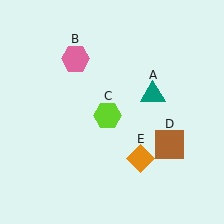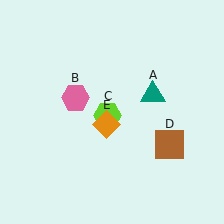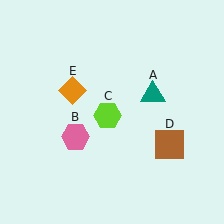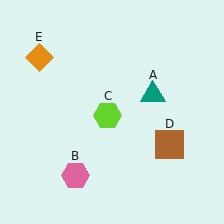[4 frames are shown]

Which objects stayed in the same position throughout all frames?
Teal triangle (object A) and lime hexagon (object C) and brown square (object D) remained stationary.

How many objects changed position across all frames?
2 objects changed position: pink hexagon (object B), orange diamond (object E).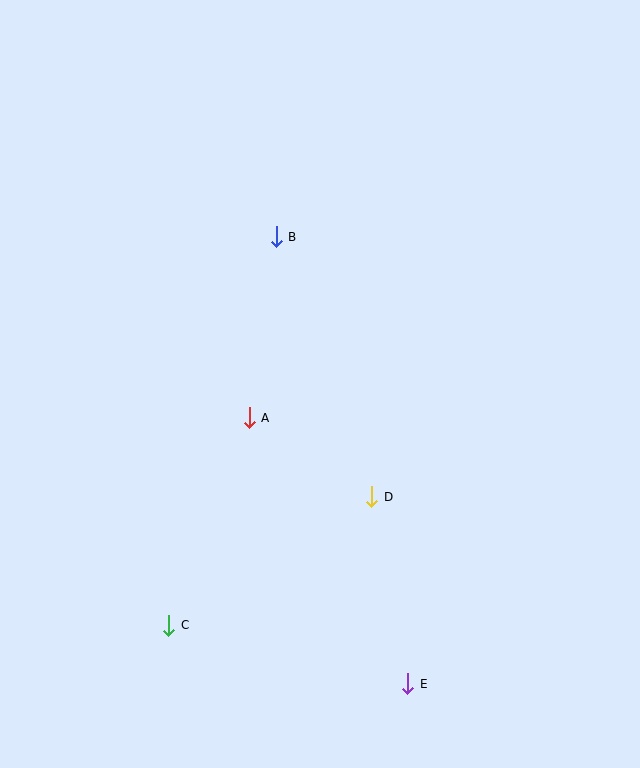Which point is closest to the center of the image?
Point A at (249, 418) is closest to the center.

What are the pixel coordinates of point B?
Point B is at (276, 237).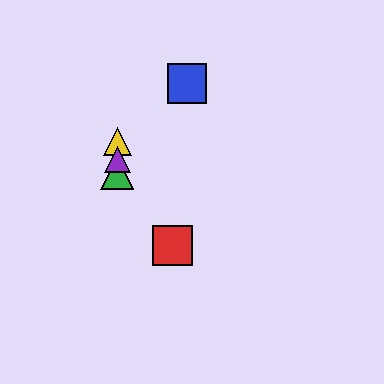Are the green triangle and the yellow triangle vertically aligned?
Yes, both are at x≈117.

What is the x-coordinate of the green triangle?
The green triangle is at x≈117.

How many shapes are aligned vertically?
3 shapes (the green triangle, the yellow triangle, the purple triangle) are aligned vertically.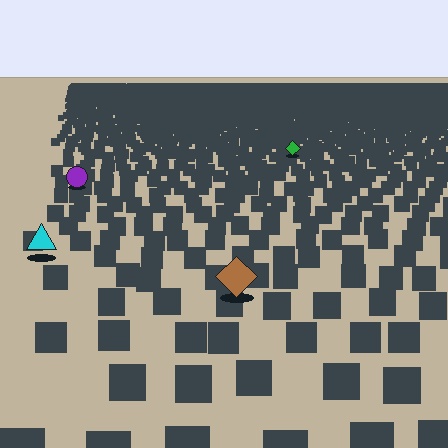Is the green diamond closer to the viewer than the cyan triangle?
No. The cyan triangle is closer — you can tell from the texture gradient: the ground texture is coarser near it.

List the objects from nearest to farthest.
From nearest to farthest: the brown diamond, the cyan triangle, the purple circle, the green diamond.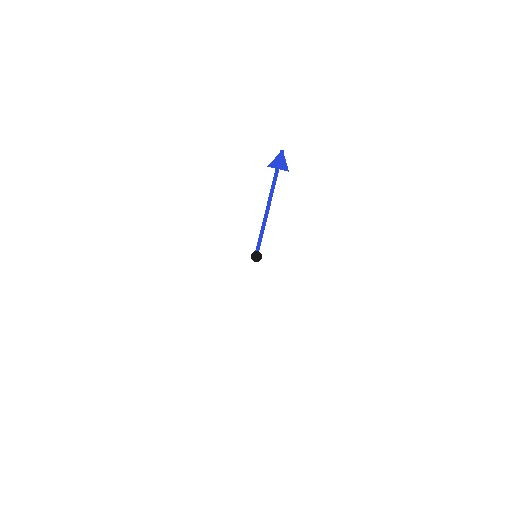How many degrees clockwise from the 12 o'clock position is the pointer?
Approximately 14 degrees.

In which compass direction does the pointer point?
North.